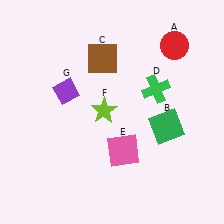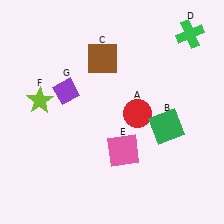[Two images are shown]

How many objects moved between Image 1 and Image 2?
3 objects moved between the two images.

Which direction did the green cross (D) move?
The green cross (D) moved up.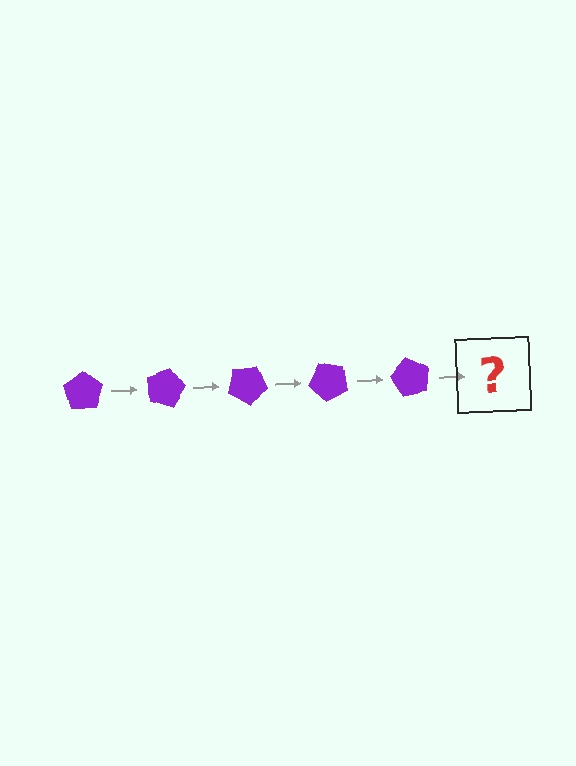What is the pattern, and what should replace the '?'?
The pattern is that the pentagon rotates 15 degrees each step. The '?' should be a purple pentagon rotated 75 degrees.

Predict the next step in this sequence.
The next step is a purple pentagon rotated 75 degrees.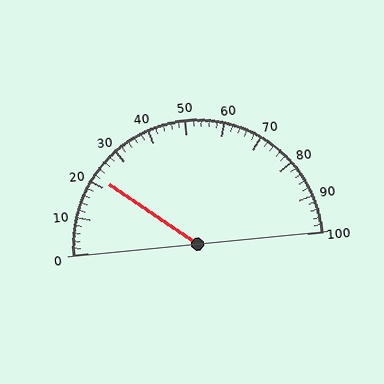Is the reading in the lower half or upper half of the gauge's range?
The reading is in the lower half of the range (0 to 100).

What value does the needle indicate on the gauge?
The needle indicates approximately 22.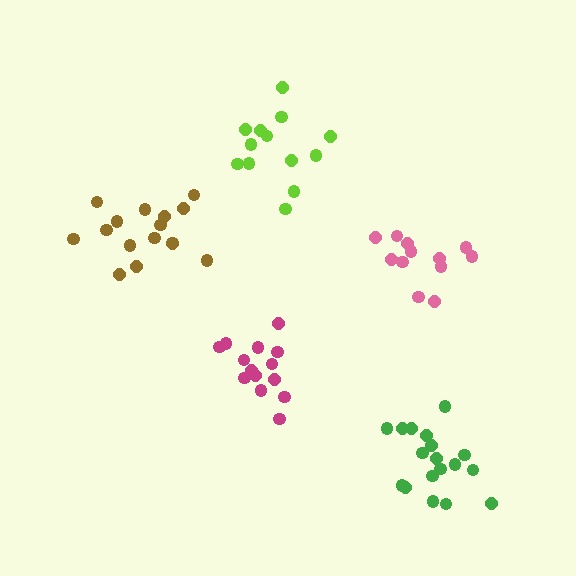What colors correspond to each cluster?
The clusters are colored: magenta, lime, pink, green, brown.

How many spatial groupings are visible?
There are 5 spatial groupings.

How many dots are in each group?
Group 1: 14 dots, Group 2: 13 dots, Group 3: 12 dots, Group 4: 18 dots, Group 5: 16 dots (73 total).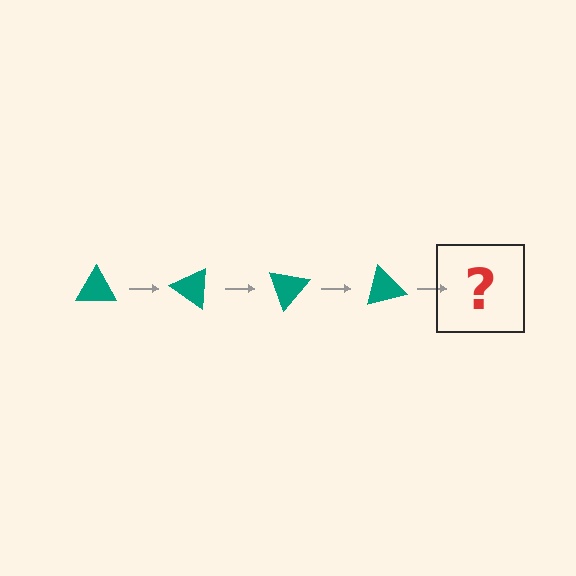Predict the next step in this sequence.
The next step is a teal triangle rotated 140 degrees.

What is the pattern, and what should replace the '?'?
The pattern is that the triangle rotates 35 degrees each step. The '?' should be a teal triangle rotated 140 degrees.